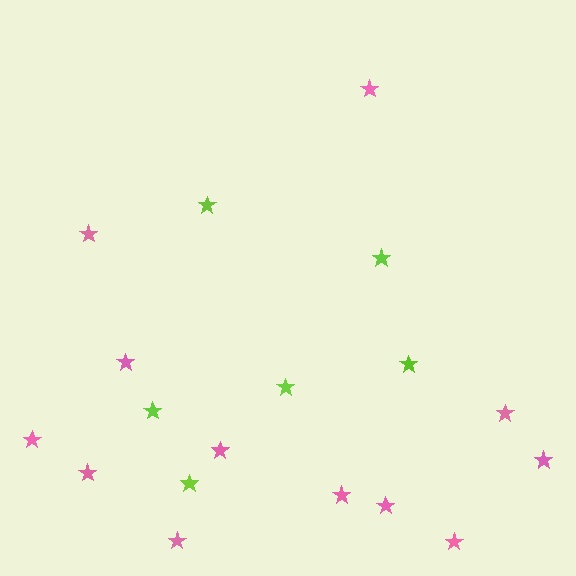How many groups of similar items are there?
There are 2 groups: one group of lime stars (6) and one group of pink stars (12).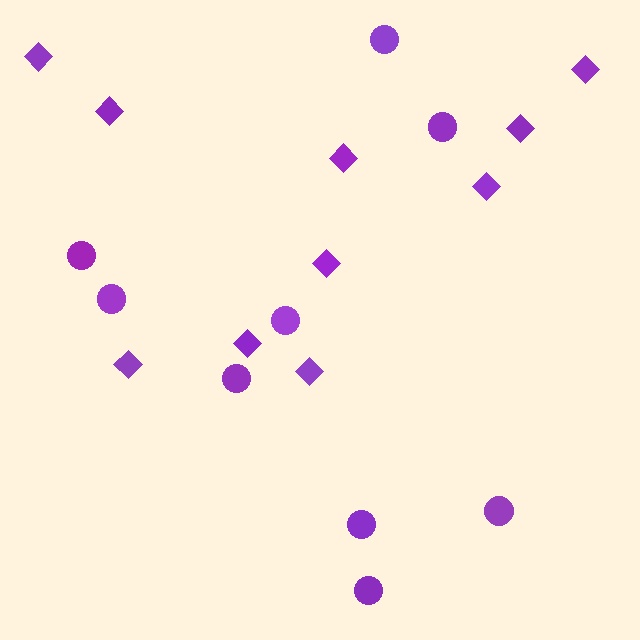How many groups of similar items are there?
There are 2 groups: one group of diamonds (10) and one group of circles (9).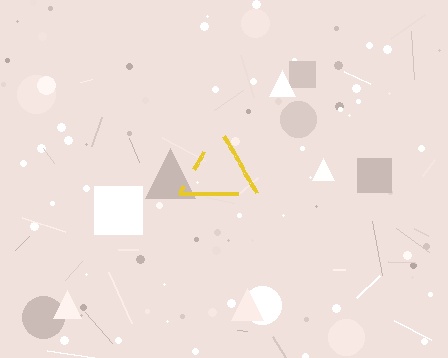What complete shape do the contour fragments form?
The contour fragments form a triangle.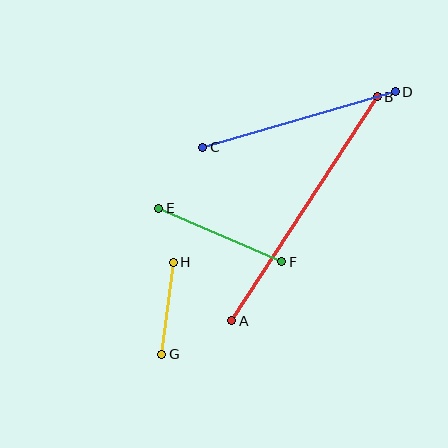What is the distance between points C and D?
The distance is approximately 200 pixels.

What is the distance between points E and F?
The distance is approximately 134 pixels.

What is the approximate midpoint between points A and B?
The midpoint is at approximately (304, 209) pixels.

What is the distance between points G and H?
The distance is approximately 93 pixels.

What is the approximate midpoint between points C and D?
The midpoint is at approximately (299, 120) pixels.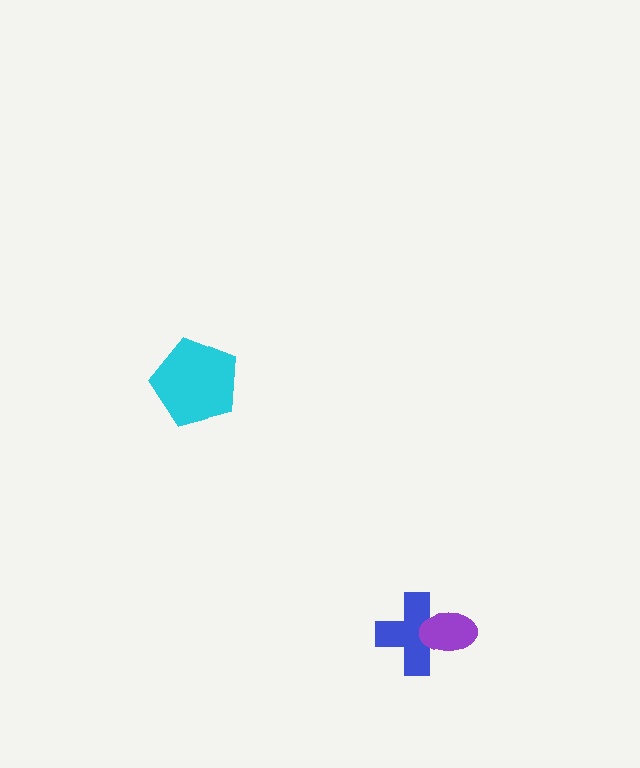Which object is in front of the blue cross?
The purple ellipse is in front of the blue cross.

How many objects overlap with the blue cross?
1 object overlaps with the blue cross.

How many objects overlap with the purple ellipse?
1 object overlaps with the purple ellipse.